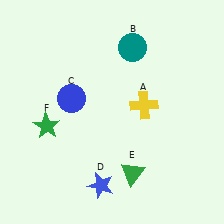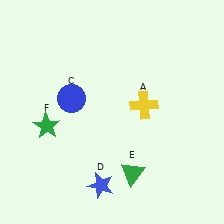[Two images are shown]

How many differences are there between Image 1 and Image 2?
There is 1 difference between the two images.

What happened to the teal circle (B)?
The teal circle (B) was removed in Image 2. It was in the top-right area of Image 1.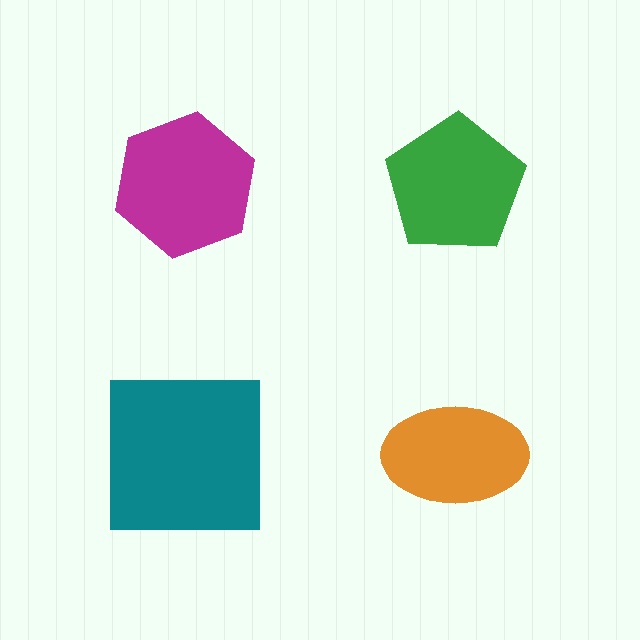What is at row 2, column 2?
An orange ellipse.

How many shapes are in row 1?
2 shapes.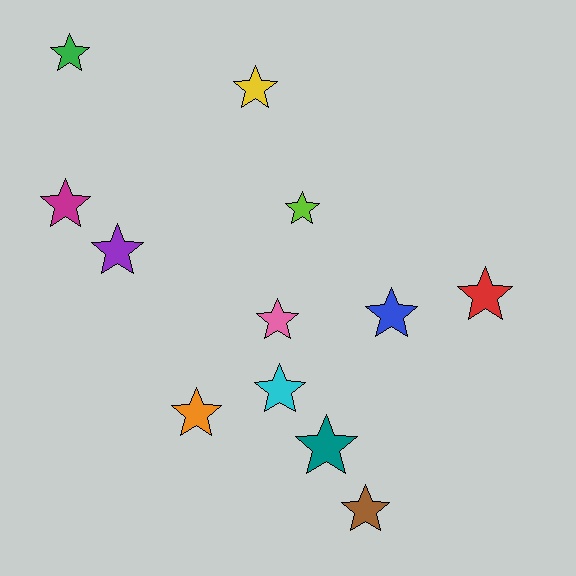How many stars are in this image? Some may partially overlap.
There are 12 stars.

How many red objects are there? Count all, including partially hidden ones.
There is 1 red object.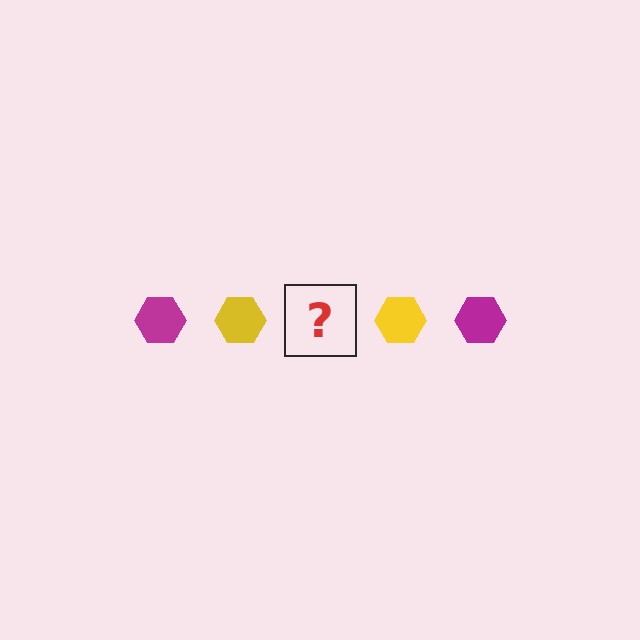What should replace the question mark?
The question mark should be replaced with a magenta hexagon.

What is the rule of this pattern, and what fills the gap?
The rule is that the pattern cycles through magenta, yellow hexagons. The gap should be filled with a magenta hexagon.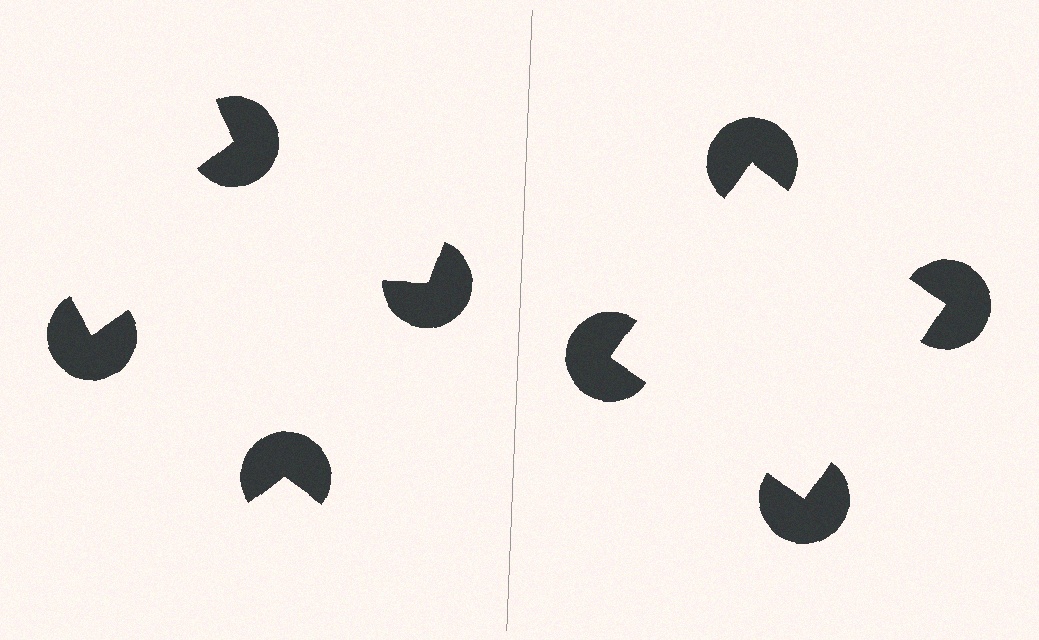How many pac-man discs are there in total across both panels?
8 — 4 on each side.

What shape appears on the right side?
An illusory square.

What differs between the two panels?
The pac-man discs are positioned identically on both sides; only the wedge orientations differ. On the right they align to a square; on the left they are misaligned.